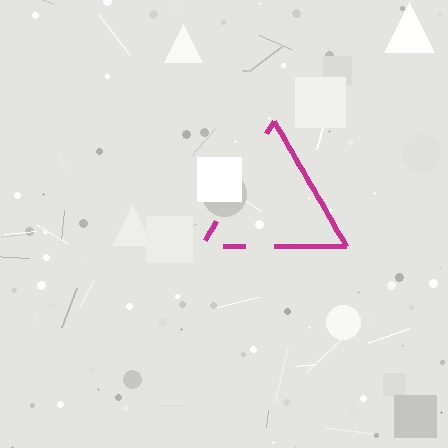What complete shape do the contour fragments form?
The contour fragments form a triangle.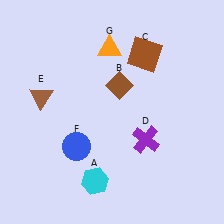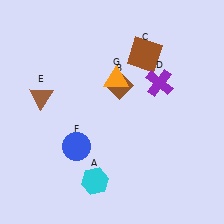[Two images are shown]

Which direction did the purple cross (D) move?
The purple cross (D) moved up.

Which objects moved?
The objects that moved are: the purple cross (D), the orange triangle (G).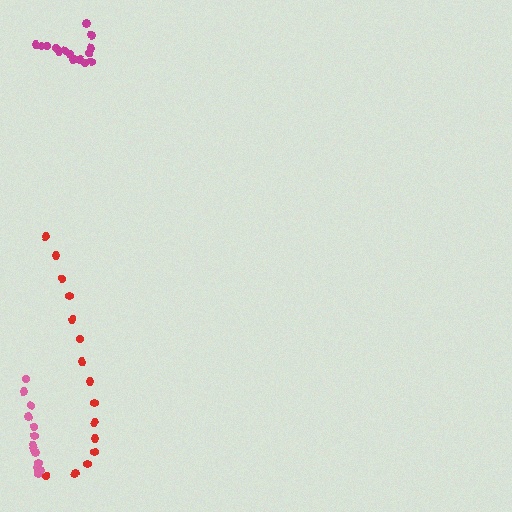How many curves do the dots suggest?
There are 3 distinct paths.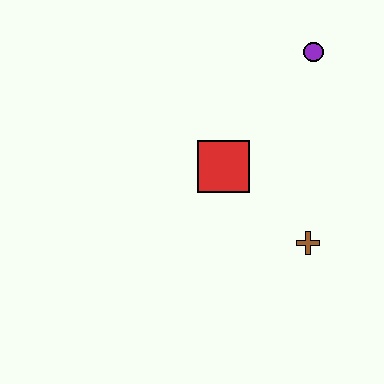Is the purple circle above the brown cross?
Yes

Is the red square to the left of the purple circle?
Yes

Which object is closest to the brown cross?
The red square is closest to the brown cross.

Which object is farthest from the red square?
The purple circle is farthest from the red square.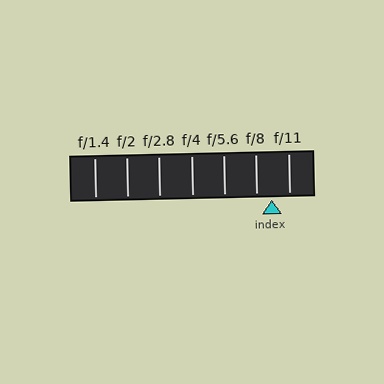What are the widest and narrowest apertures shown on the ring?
The widest aperture shown is f/1.4 and the narrowest is f/11.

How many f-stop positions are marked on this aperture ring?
There are 7 f-stop positions marked.